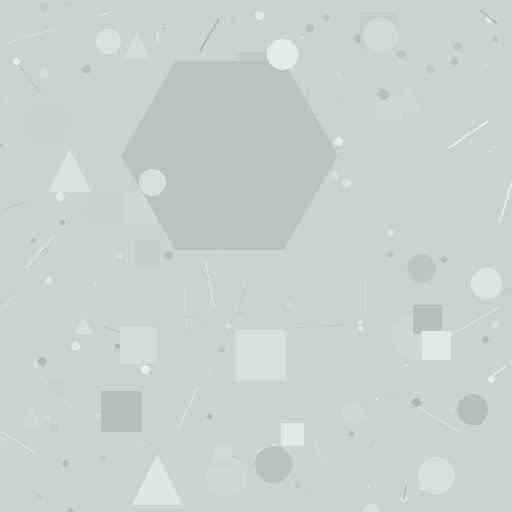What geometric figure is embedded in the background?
A hexagon is embedded in the background.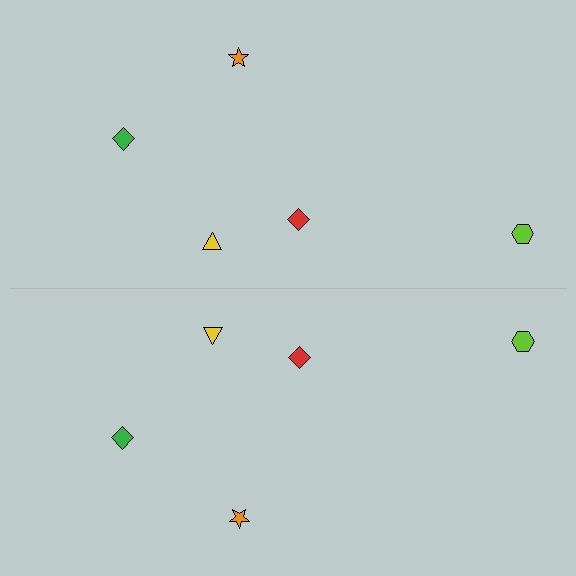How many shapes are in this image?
There are 10 shapes in this image.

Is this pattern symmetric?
Yes, this pattern has bilateral (reflection) symmetry.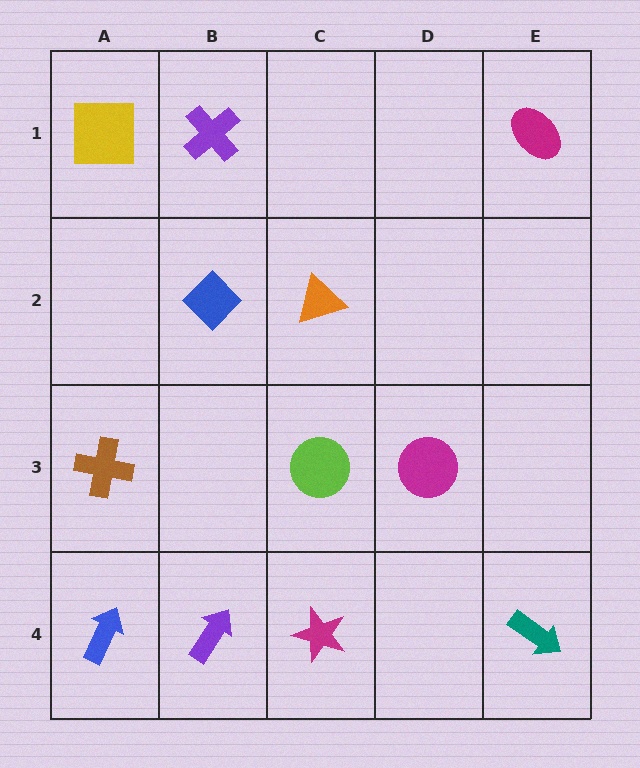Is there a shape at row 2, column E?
No, that cell is empty.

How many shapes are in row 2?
2 shapes.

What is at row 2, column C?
An orange triangle.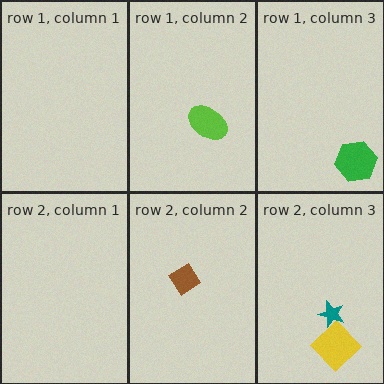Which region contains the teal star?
The row 2, column 3 region.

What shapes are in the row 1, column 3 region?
The green hexagon.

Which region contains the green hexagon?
The row 1, column 3 region.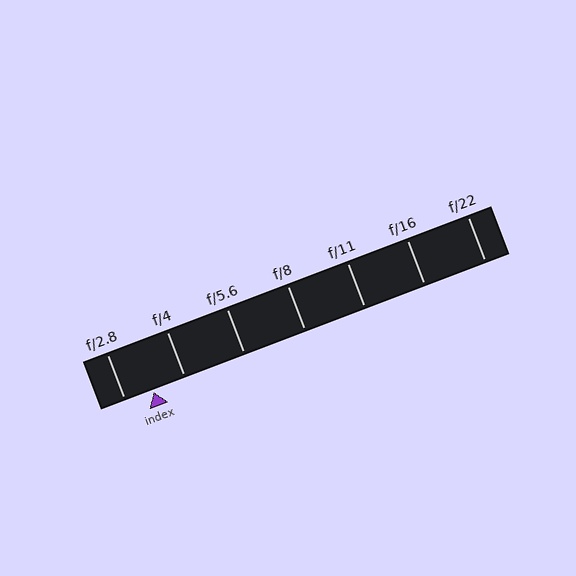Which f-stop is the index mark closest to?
The index mark is closest to f/2.8.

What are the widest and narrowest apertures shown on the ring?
The widest aperture shown is f/2.8 and the narrowest is f/22.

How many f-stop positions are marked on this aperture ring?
There are 7 f-stop positions marked.